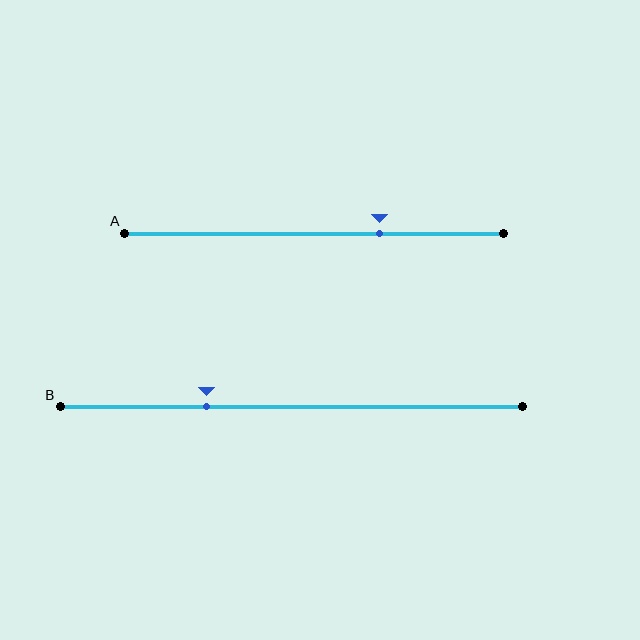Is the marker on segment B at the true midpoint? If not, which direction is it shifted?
No, the marker on segment B is shifted to the left by about 18% of the segment length.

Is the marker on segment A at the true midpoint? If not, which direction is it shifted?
No, the marker on segment A is shifted to the right by about 17% of the segment length.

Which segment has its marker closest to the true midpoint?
Segment A has its marker closest to the true midpoint.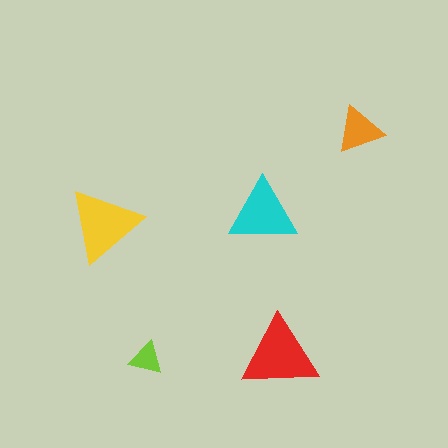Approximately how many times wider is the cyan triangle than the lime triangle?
About 2 times wider.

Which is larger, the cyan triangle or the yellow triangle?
The yellow one.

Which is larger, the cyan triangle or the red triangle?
The red one.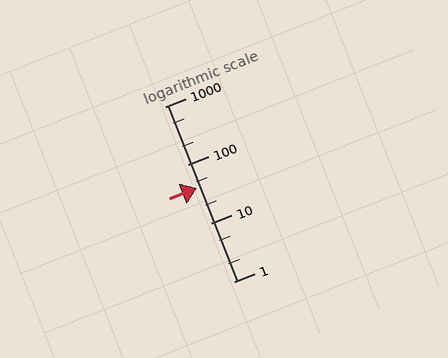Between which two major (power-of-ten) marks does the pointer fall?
The pointer is between 10 and 100.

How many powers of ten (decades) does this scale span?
The scale spans 3 decades, from 1 to 1000.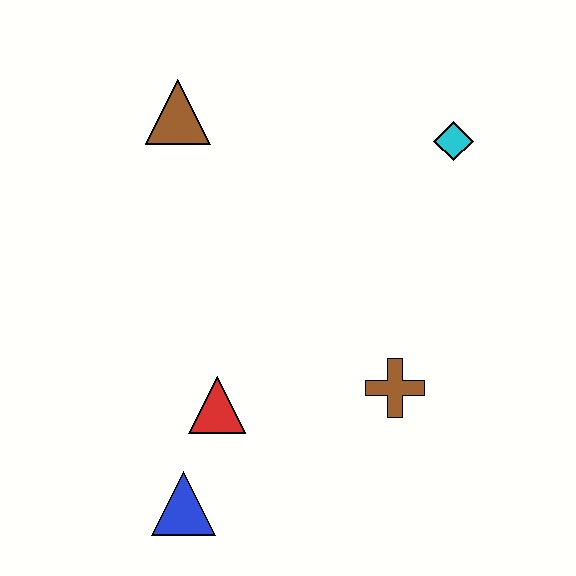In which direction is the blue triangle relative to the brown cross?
The blue triangle is to the left of the brown cross.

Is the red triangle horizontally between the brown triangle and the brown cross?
Yes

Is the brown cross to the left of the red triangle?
No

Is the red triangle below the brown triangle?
Yes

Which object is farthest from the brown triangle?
The blue triangle is farthest from the brown triangle.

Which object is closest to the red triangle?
The blue triangle is closest to the red triangle.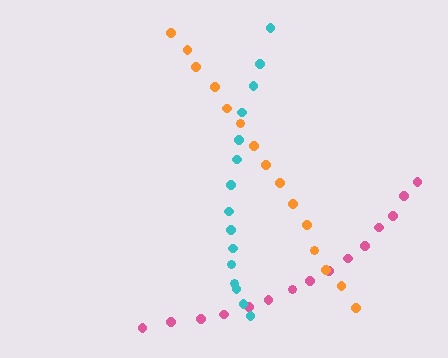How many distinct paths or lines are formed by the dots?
There are 3 distinct paths.